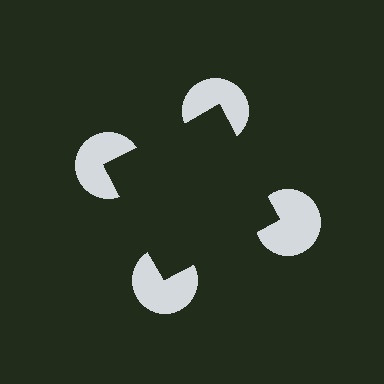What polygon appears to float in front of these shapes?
An illusory square — its edges are inferred from the aligned wedge cuts in the pac-man discs, not physically drawn.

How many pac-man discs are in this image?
There are 4 — one at each vertex of the illusory square.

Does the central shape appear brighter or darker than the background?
It typically appears slightly darker than the background, even though no actual brightness change is drawn.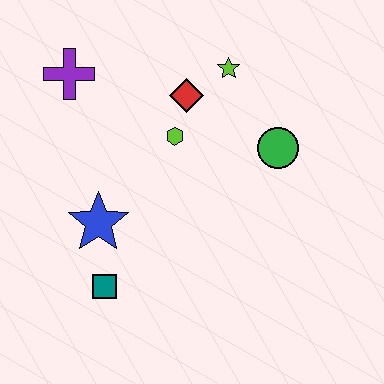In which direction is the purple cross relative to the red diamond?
The purple cross is to the left of the red diamond.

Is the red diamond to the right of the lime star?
No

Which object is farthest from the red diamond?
The teal square is farthest from the red diamond.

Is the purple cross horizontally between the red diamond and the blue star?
No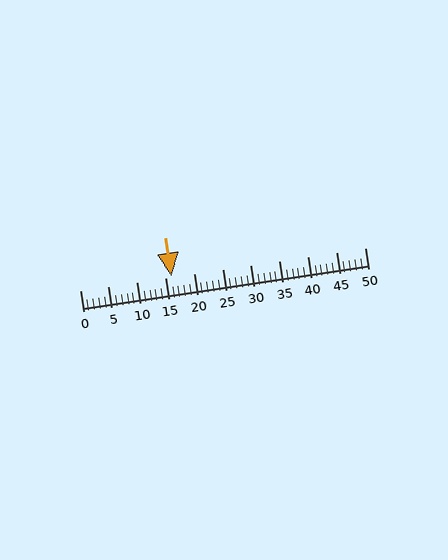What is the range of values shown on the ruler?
The ruler shows values from 0 to 50.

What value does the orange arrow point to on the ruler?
The orange arrow points to approximately 16.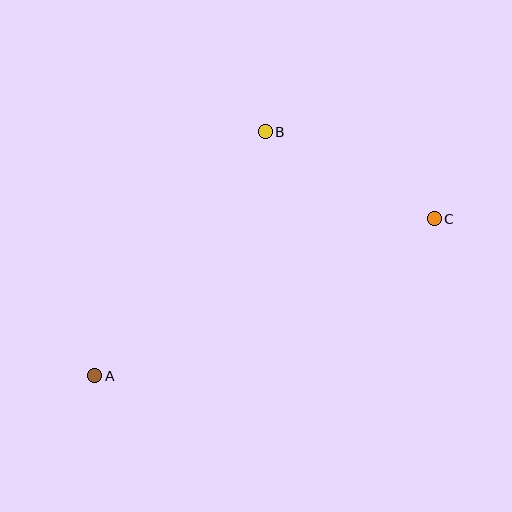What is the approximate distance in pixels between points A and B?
The distance between A and B is approximately 297 pixels.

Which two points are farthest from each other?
Points A and C are farthest from each other.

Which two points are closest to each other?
Points B and C are closest to each other.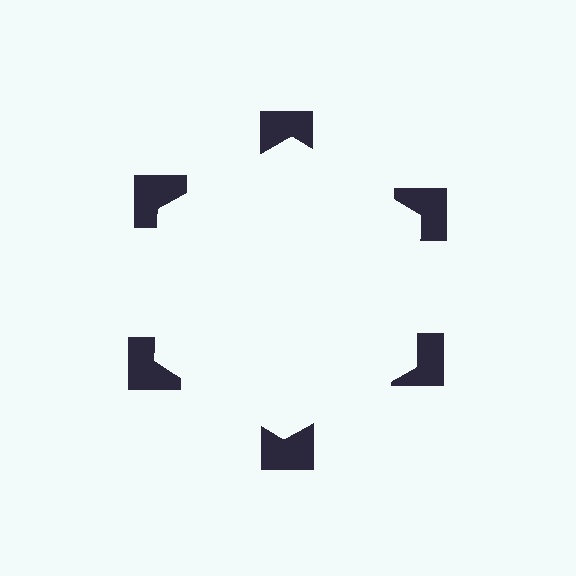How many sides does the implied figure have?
6 sides.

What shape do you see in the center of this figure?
An illusory hexagon — its edges are inferred from the aligned wedge cuts in the notched squares, not physically drawn.